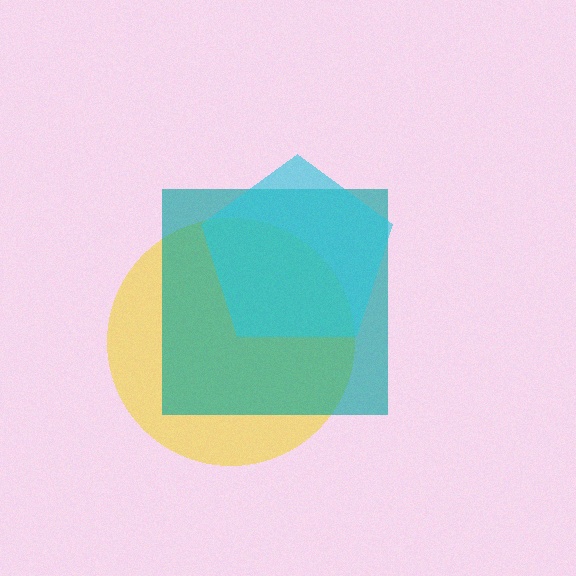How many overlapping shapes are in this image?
There are 3 overlapping shapes in the image.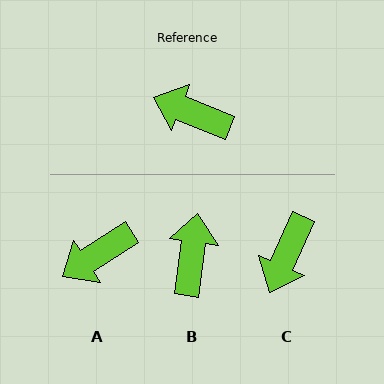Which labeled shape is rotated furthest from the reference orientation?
C, about 88 degrees away.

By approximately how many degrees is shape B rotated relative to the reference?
Approximately 76 degrees clockwise.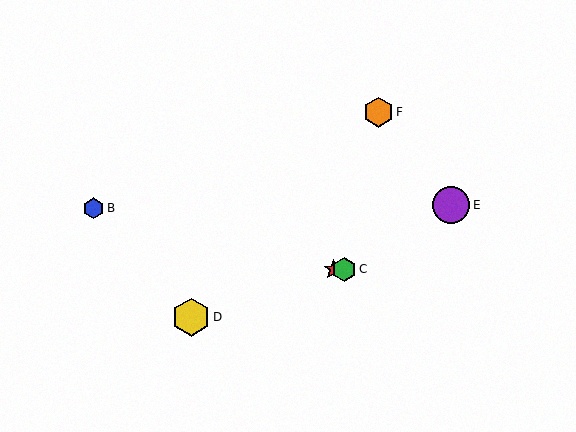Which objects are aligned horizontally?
Objects A, C are aligned horizontally.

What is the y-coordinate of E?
Object E is at y≈205.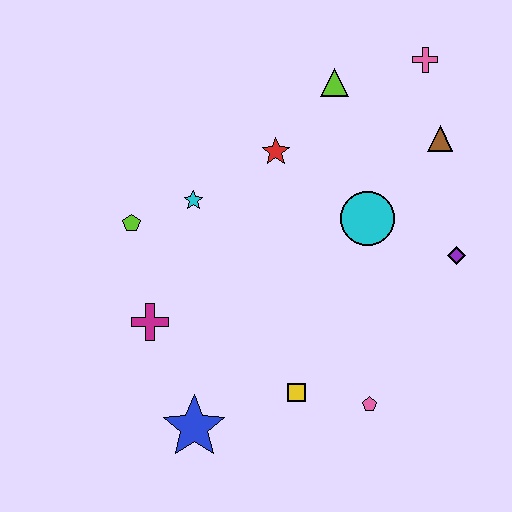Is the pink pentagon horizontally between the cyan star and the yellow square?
No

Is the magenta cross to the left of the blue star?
Yes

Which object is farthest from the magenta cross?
The pink cross is farthest from the magenta cross.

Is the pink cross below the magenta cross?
No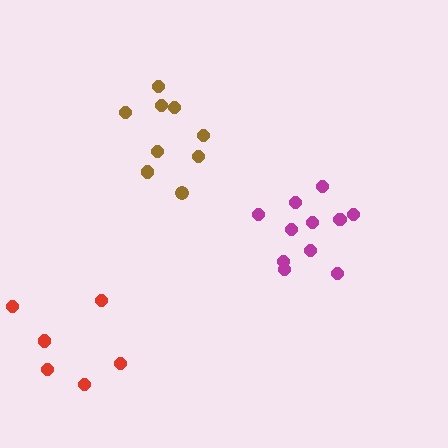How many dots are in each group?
Group 1: 9 dots, Group 2: 6 dots, Group 3: 11 dots (26 total).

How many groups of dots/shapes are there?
There are 3 groups.